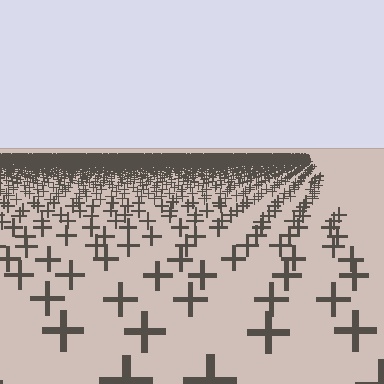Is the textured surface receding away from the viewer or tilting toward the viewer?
The surface is receding away from the viewer. Texture elements get smaller and denser toward the top.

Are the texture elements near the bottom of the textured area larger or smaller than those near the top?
Larger. Near the bottom, elements are closer to the viewer and appear at a bigger on-screen size.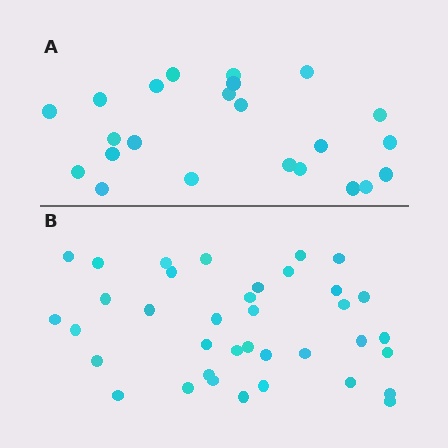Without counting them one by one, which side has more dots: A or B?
Region B (the bottom region) has more dots.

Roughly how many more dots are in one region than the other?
Region B has approximately 15 more dots than region A.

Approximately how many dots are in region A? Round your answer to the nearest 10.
About 20 dots. (The exact count is 23, which rounds to 20.)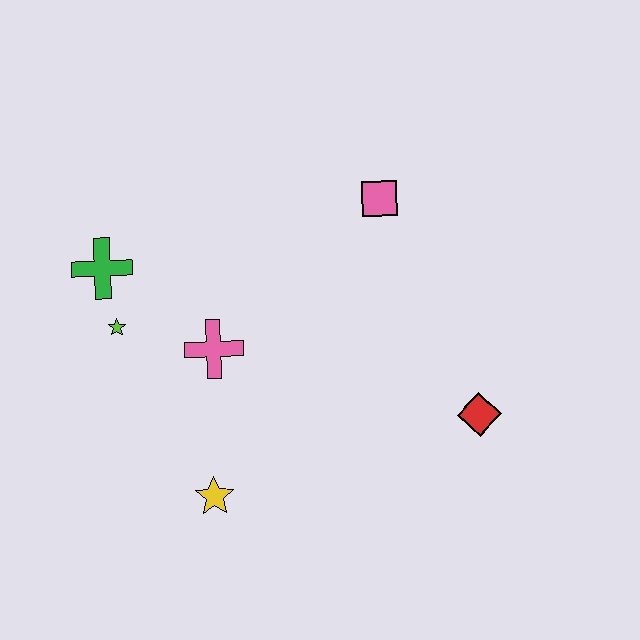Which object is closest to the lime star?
The green cross is closest to the lime star.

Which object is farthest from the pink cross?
The red diamond is farthest from the pink cross.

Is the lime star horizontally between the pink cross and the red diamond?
No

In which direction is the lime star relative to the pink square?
The lime star is to the left of the pink square.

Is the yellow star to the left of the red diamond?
Yes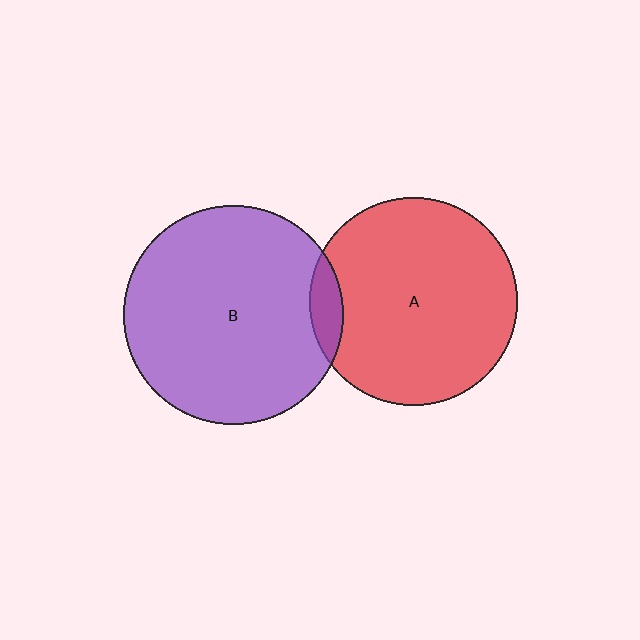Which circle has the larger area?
Circle B (purple).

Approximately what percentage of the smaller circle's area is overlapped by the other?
Approximately 5%.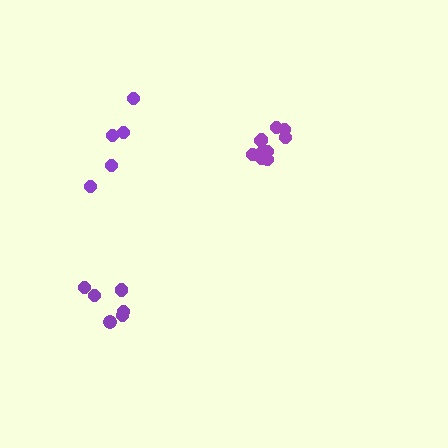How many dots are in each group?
Group 1: 10 dots, Group 2: 5 dots, Group 3: 6 dots (21 total).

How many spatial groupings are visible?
There are 3 spatial groupings.